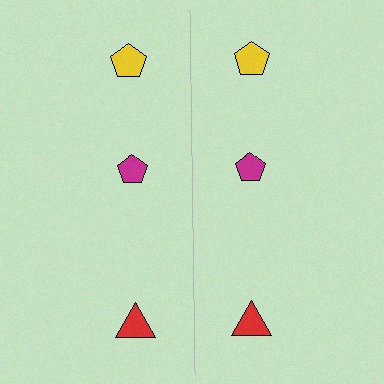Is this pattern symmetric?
Yes, this pattern has bilateral (reflection) symmetry.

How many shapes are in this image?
There are 6 shapes in this image.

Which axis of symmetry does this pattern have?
The pattern has a vertical axis of symmetry running through the center of the image.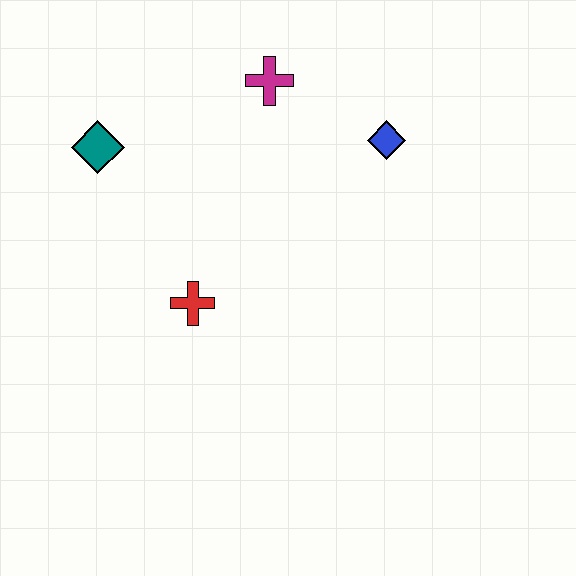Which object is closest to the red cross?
The teal diamond is closest to the red cross.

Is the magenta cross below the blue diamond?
No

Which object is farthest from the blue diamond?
The teal diamond is farthest from the blue diamond.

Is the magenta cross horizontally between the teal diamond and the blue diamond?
Yes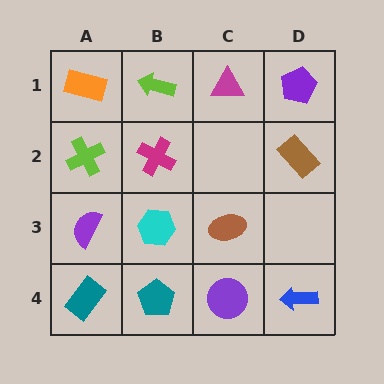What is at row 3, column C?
A brown ellipse.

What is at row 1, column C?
A magenta triangle.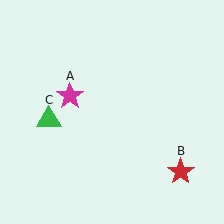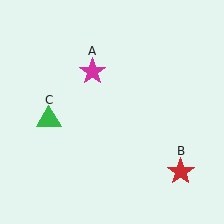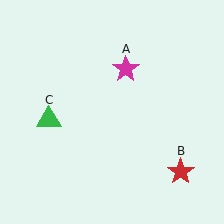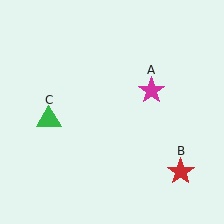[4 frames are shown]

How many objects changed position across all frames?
1 object changed position: magenta star (object A).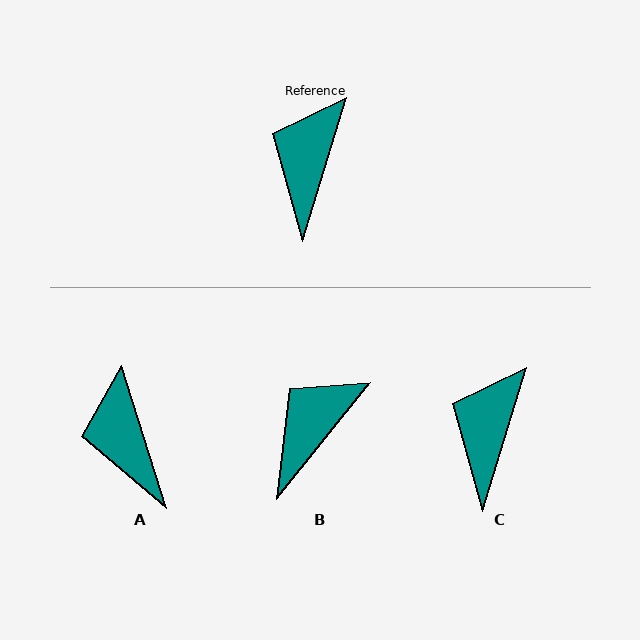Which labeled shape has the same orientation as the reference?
C.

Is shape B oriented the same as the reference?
No, it is off by about 21 degrees.